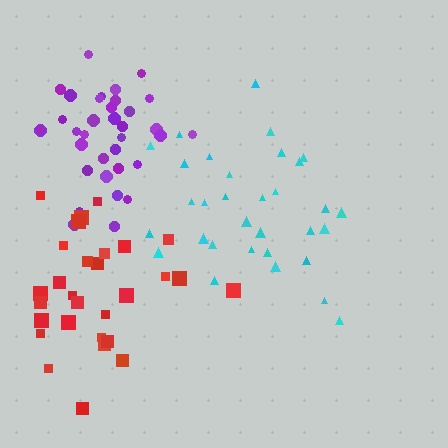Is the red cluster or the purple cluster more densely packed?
Purple.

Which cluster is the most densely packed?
Purple.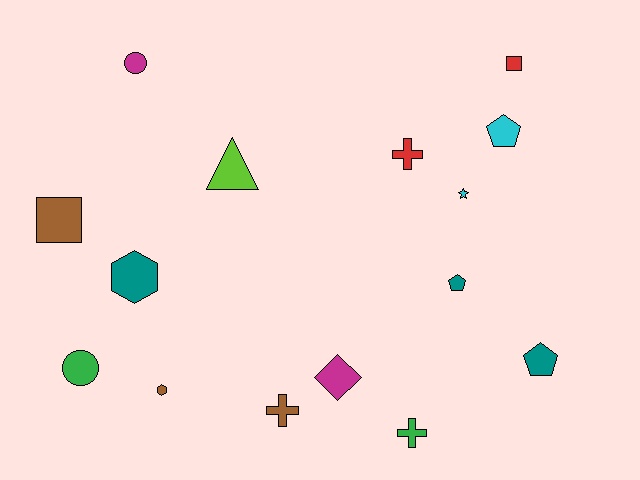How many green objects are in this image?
There are 2 green objects.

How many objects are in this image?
There are 15 objects.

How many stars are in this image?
There is 1 star.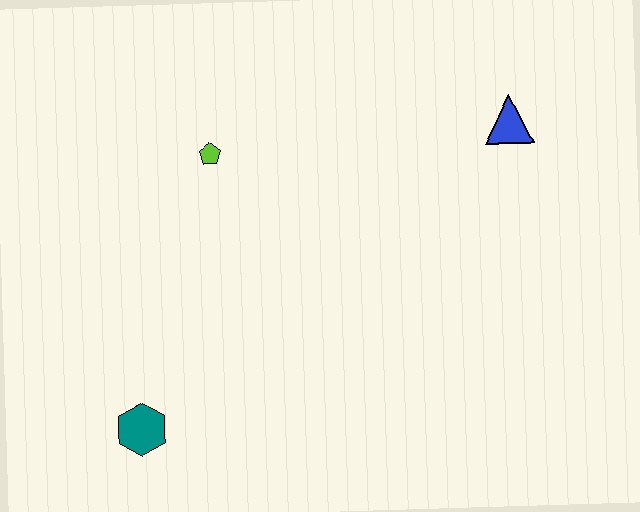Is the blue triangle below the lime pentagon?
No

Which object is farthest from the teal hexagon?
The blue triangle is farthest from the teal hexagon.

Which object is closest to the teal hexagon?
The lime pentagon is closest to the teal hexagon.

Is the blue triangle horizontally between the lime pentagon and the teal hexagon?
No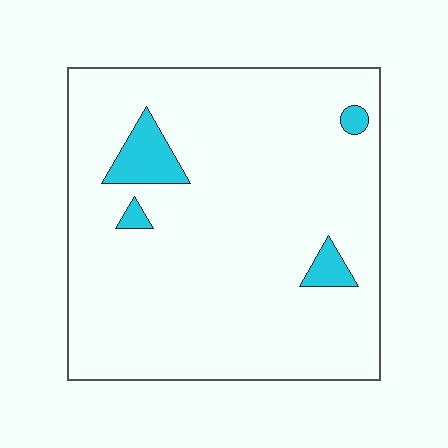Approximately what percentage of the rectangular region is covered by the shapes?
Approximately 5%.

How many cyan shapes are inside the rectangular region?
4.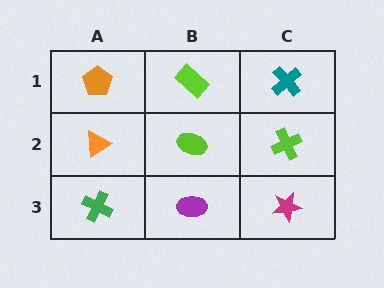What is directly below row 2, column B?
A purple ellipse.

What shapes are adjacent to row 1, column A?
An orange triangle (row 2, column A), a lime rectangle (row 1, column B).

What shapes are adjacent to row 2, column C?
A teal cross (row 1, column C), a magenta star (row 3, column C), a lime ellipse (row 2, column B).